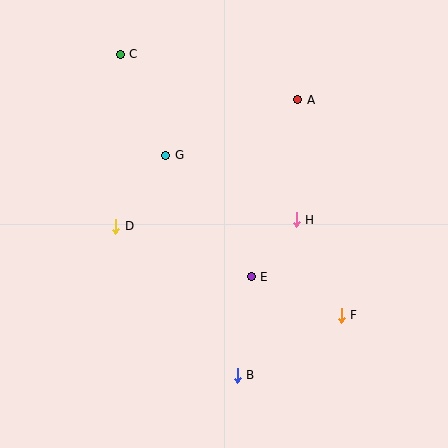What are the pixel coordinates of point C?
Point C is at (120, 54).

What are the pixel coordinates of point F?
Point F is at (341, 315).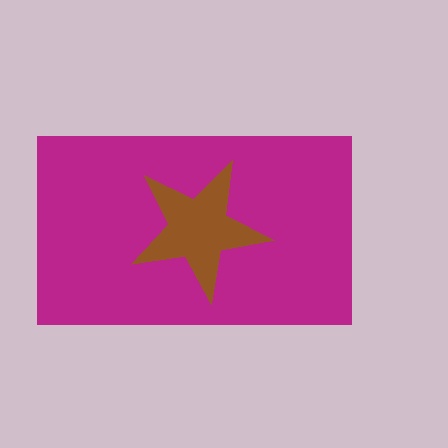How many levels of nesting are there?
2.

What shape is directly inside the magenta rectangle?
The brown star.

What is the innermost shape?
The brown star.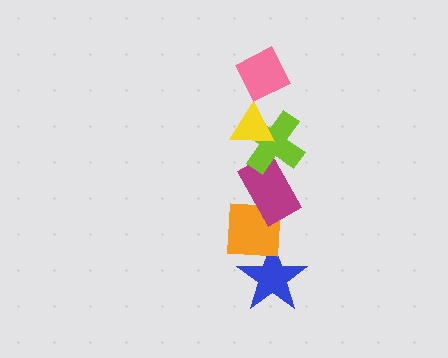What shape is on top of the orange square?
The magenta rectangle is on top of the orange square.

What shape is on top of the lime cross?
The yellow triangle is on top of the lime cross.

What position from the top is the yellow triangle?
The yellow triangle is 2nd from the top.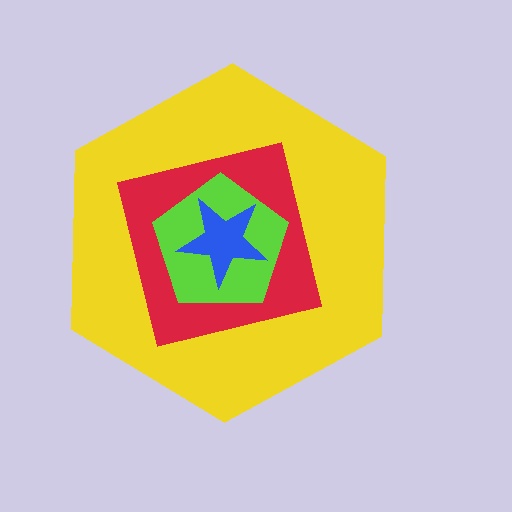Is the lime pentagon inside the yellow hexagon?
Yes.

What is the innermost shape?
The blue star.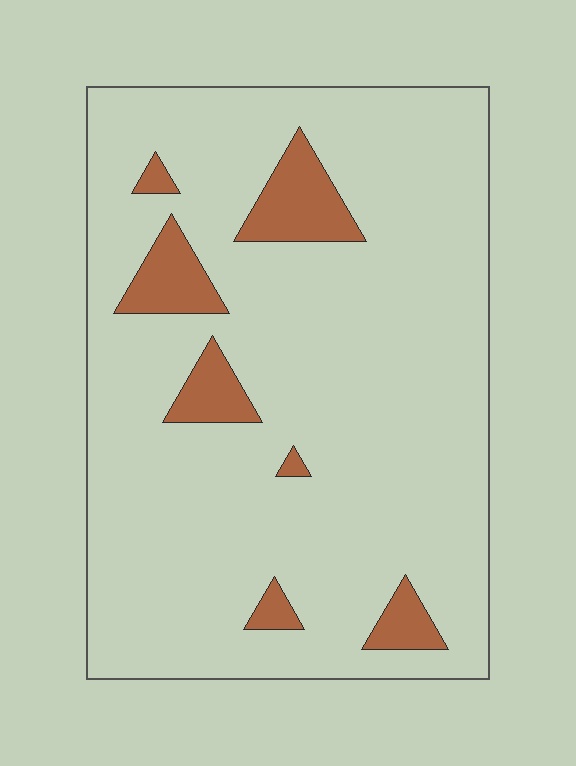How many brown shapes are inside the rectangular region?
7.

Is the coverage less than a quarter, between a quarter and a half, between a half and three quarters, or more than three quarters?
Less than a quarter.